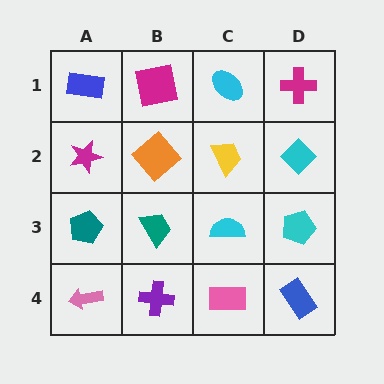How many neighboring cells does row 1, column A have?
2.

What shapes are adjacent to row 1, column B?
An orange diamond (row 2, column B), a blue rectangle (row 1, column A), a cyan ellipse (row 1, column C).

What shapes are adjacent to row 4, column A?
A teal pentagon (row 3, column A), a purple cross (row 4, column B).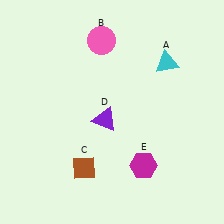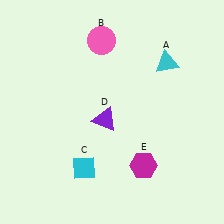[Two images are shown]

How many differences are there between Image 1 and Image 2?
There is 1 difference between the two images.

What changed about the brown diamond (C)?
In Image 1, C is brown. In Image 2, it changed to cyan.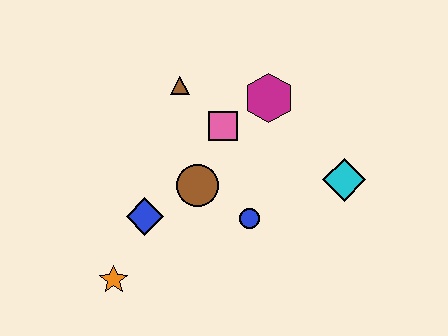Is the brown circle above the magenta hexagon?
No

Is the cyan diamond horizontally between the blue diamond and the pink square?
No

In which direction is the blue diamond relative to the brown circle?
The blue diamond is to the left of the brown circle.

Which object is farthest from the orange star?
The cyan diamond is farthest from the orange star.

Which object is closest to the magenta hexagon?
The pink square is closest to the magenta hexagon.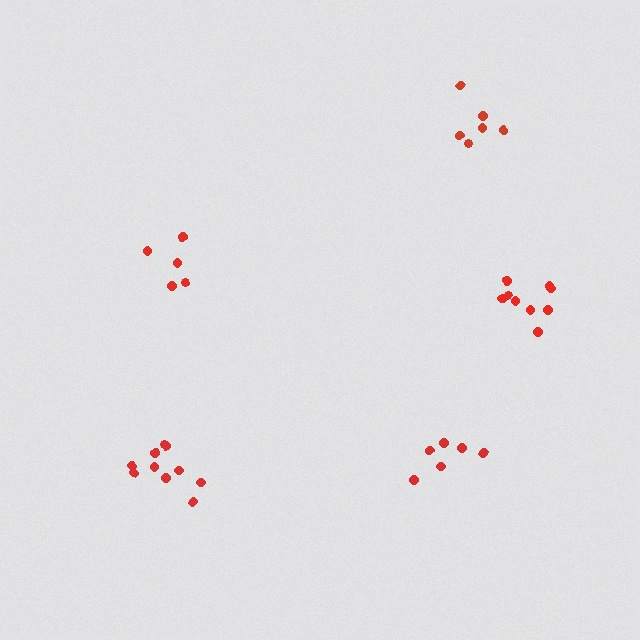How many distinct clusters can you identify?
There are 5 distinct clusters.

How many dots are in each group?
Group 1: 9 dots, Group 2: 6 dots, Group 3: 10 dots, Group 4: 6 dots, Group 5: 5 dots (36 total).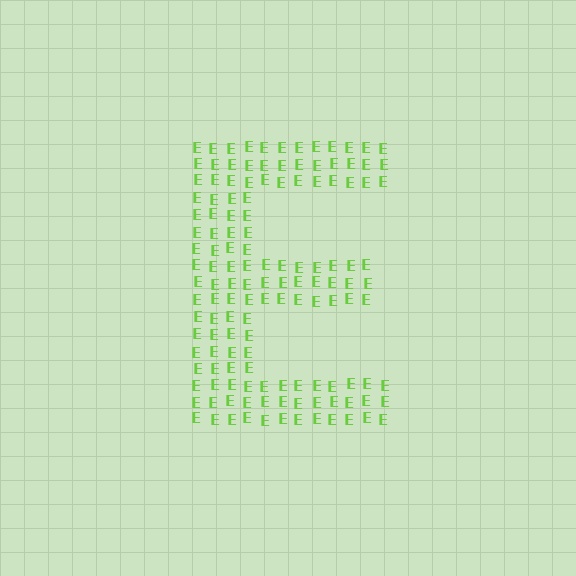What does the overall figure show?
The overall figure shows the letter E.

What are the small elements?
The small elements are letter E's.